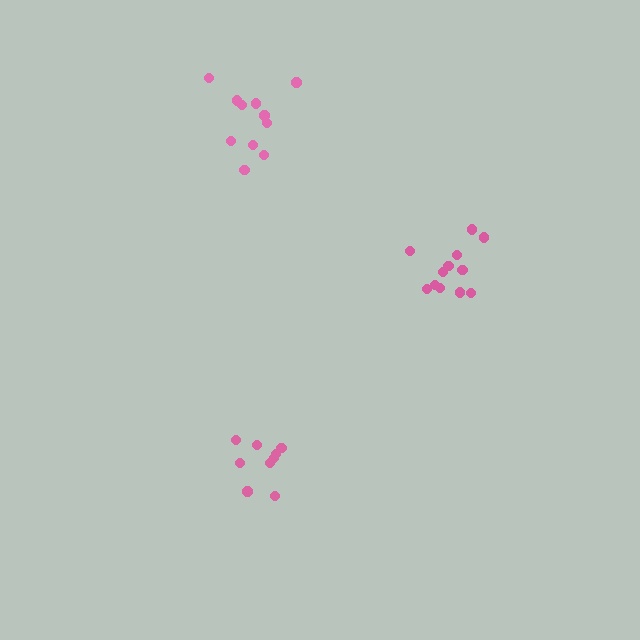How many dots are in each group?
Group 1: 9 dots, Group 2: 12 dots, Group 3: 11 dots (32 total).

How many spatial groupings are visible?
There are 3 spatial groupings.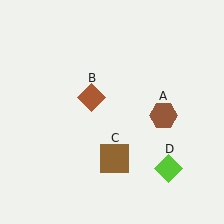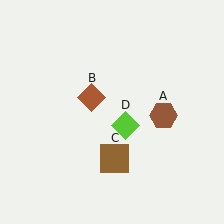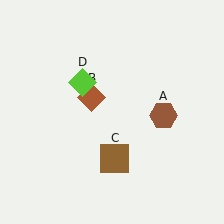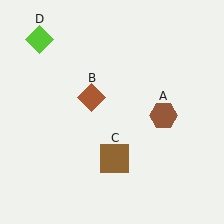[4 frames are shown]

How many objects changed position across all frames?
1 object changed position: lime diamond (object D).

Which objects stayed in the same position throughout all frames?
Brown hexagon (object A) and brown diamond (object B) and brown square (object C) remained stationary.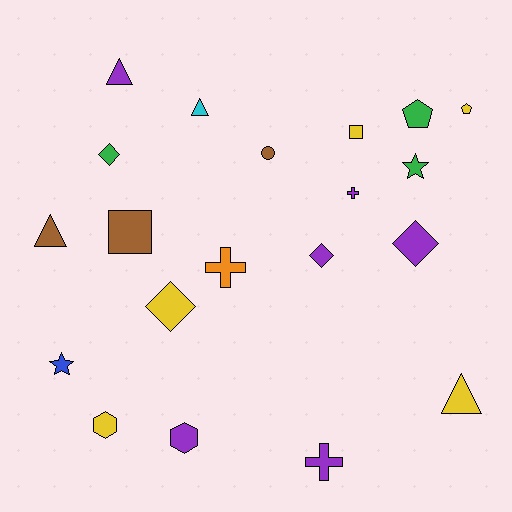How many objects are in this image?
There are 20 objects.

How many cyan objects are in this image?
There is 1 cyan object.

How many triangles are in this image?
There are 4 triangles.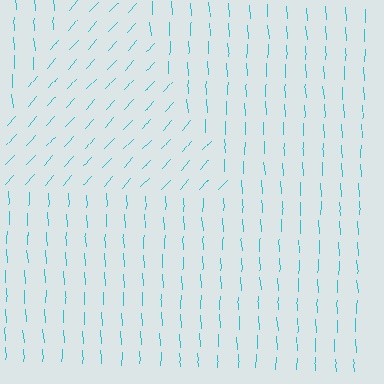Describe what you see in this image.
The image is filled with small cyan line segments. A triangle region in the image has lines oriented differently from the surrounding lines, creating a visible texture boundary.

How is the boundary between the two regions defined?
The boundary is defined purely by a change in line orientation (approximately 45 degrees difference). All lines are the same color and thickness.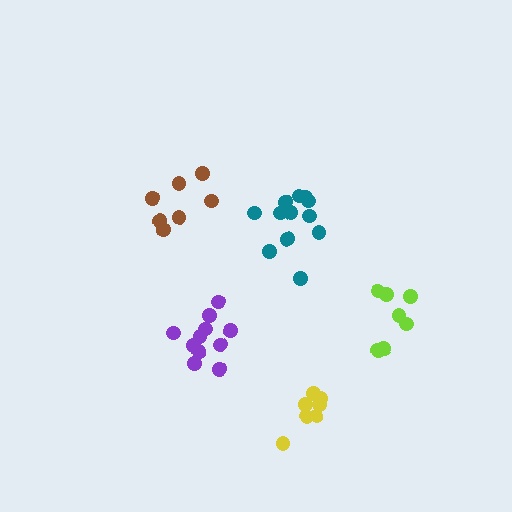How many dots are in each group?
Group 1: 7 dots, Group 2: 7 dots, Group 3: 11 dots, Group 4: 12 dots, Group 5: 7 dots (44 total).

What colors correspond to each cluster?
The clusters are colored: lime, brown, purple, teal, yellow.